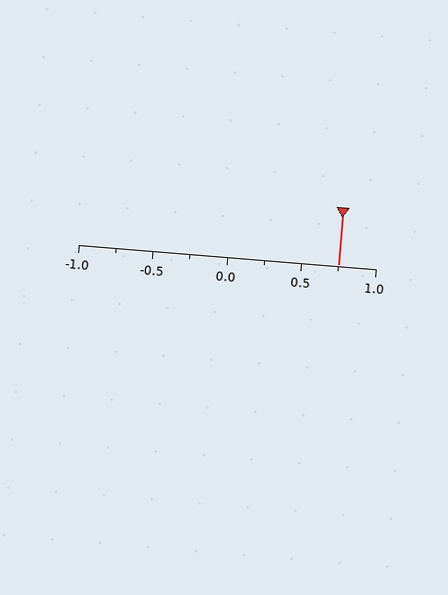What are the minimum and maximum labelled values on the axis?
The axis runs from -1.0 to 1.0.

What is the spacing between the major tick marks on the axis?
The major ticks are spaced 0.5 apart.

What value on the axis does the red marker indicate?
The marker indicates approximately 0.75.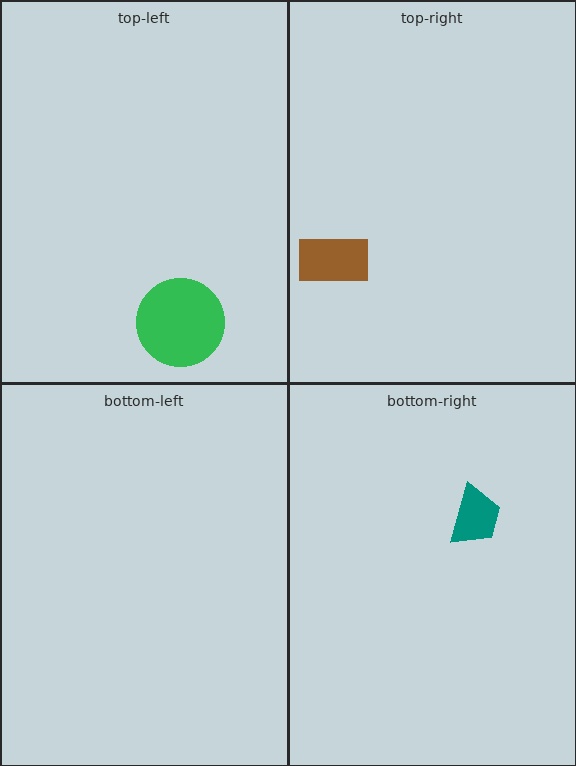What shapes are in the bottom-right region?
The teal trapezoid.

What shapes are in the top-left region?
The green circle.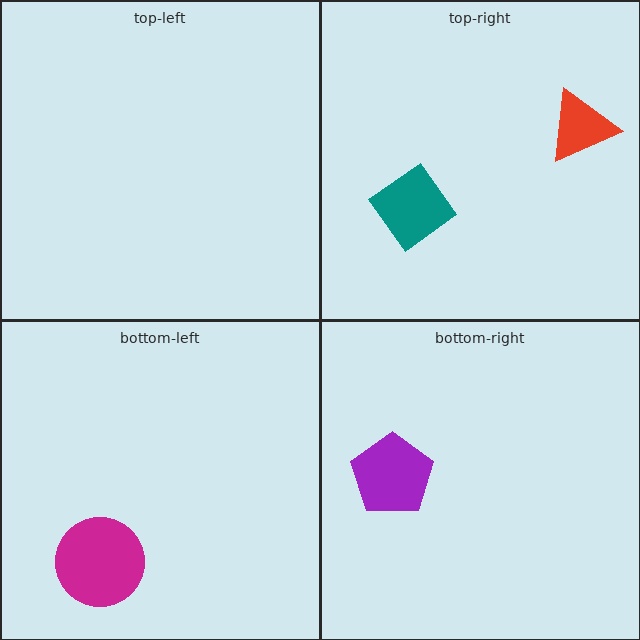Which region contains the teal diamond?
The top-right region.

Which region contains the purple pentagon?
The bottom-right region.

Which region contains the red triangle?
The top-right region.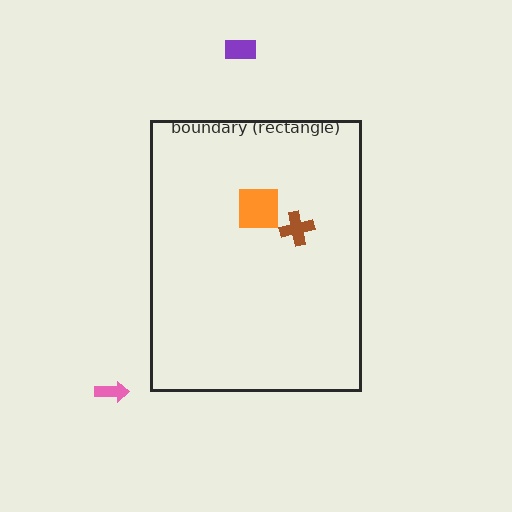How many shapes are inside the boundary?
2 inside, 2 outside.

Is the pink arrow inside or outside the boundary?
Outside.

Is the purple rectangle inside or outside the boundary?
Outside.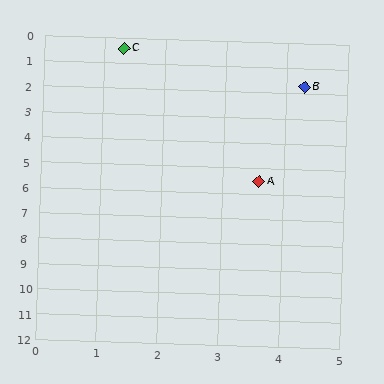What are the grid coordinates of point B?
Point B is at approximately (4.3, 1.7).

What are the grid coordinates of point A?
Point A is at approximately (3.6, 5.5).